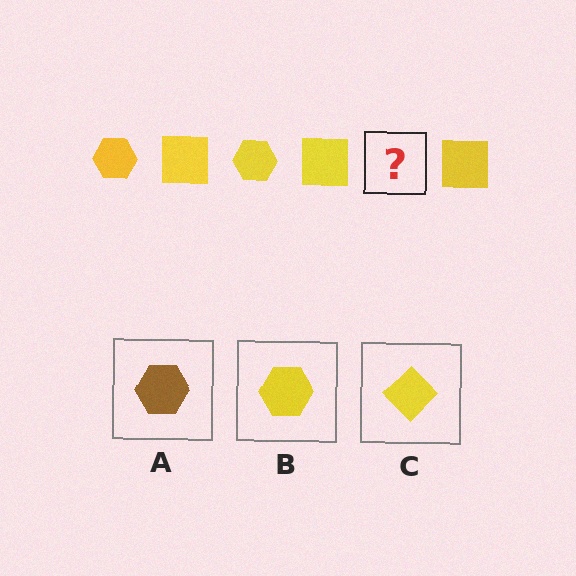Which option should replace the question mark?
Option B.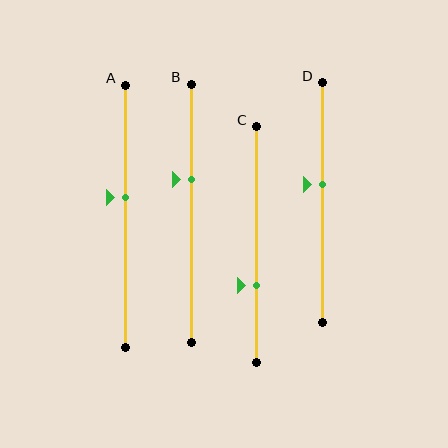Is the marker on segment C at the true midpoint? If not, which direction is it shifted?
No, the marker on segment C is shifted downward by about 17% of the segment length.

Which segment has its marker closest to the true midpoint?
Segment A has its marker closest to the true midpoint.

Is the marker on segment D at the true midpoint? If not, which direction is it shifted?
No, the marker on segment D is shifted upward by about 8% of the segment length.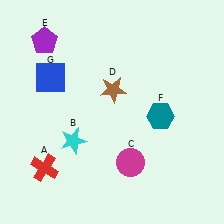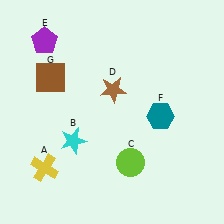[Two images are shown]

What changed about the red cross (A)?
In Image 1, A is red. In Image 2, it changed to yellow.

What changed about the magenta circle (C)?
In Image 1, C is magenta. In Image 2, it changed to lime.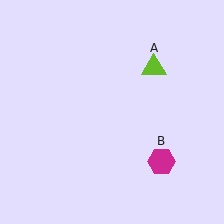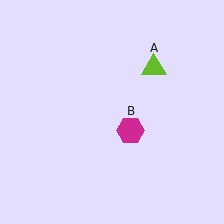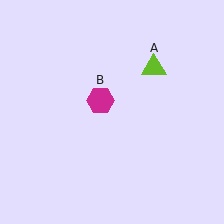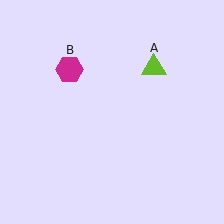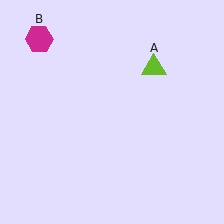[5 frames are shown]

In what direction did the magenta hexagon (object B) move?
The magenta hexagon (object B) moved up and to the left.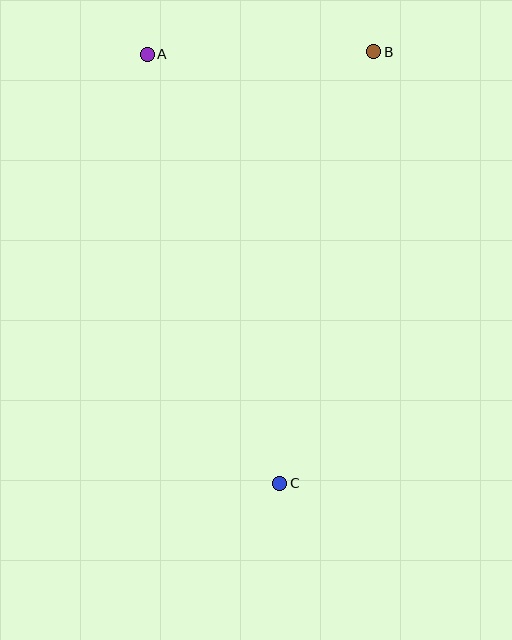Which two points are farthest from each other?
Points A and C are farthest from each other.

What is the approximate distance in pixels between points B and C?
The distance between B and C is approximately 441 pixels.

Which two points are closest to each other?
Points A and B are closest to each other.